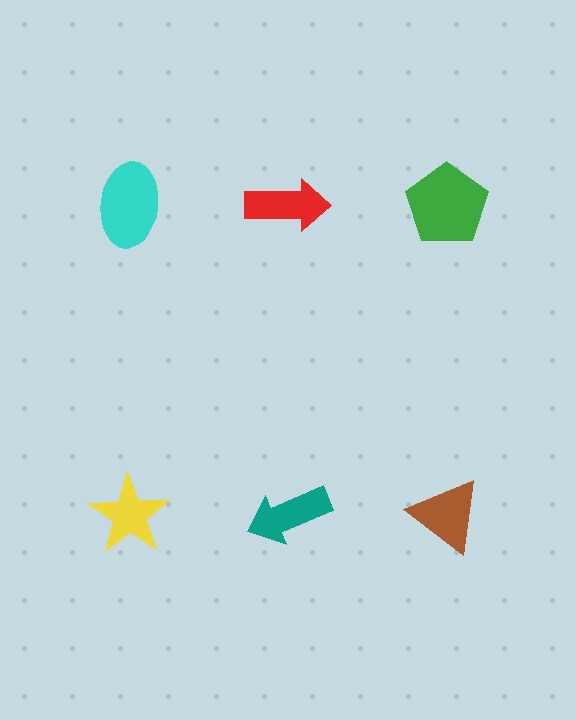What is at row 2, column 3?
A brown triangle.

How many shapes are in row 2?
3 shapes.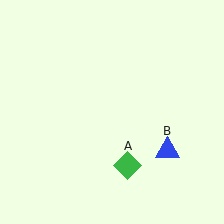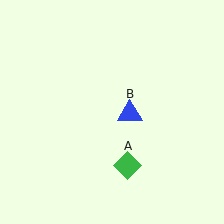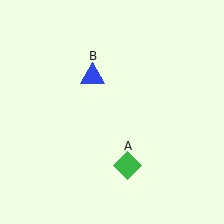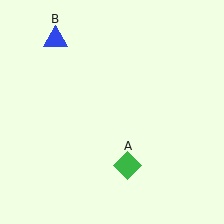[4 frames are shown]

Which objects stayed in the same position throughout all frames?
Green diamond (object A) remained stationary.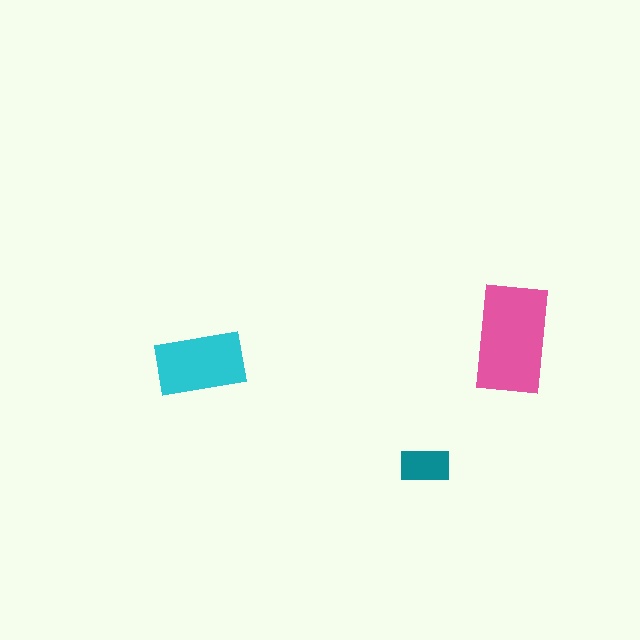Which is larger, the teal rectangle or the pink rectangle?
The pink one.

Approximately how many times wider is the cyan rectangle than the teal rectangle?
About 2 times wider.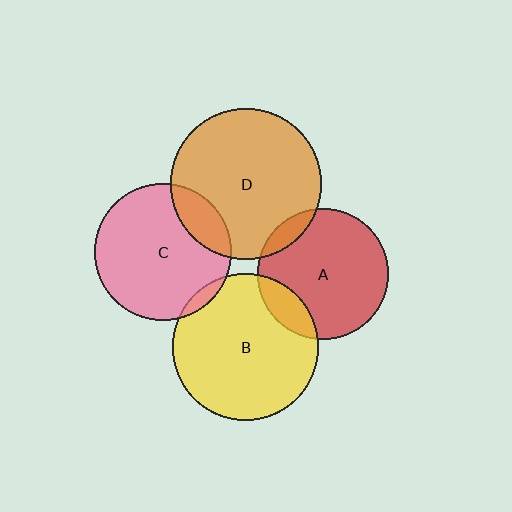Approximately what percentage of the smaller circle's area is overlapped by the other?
Approximately 15%.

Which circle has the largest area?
Circle D (orange).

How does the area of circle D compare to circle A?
Approximately 1.3 times.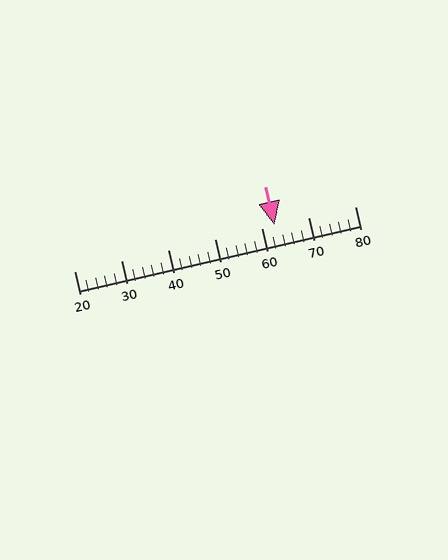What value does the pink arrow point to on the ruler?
The pink arrow points to approximately 63.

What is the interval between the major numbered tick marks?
The major tick marks are spaced 10 units apart.